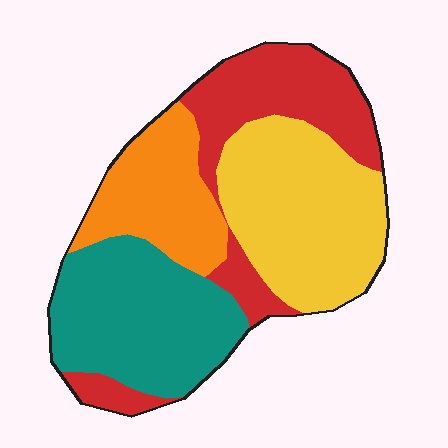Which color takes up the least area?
Orange, at roughly 20%.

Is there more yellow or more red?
Yellow.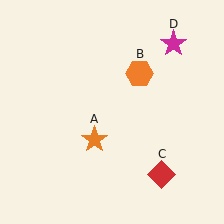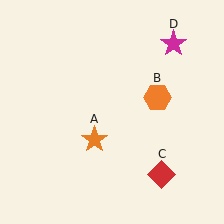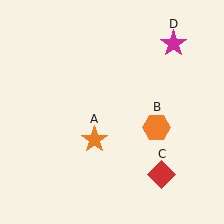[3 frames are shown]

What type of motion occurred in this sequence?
The orange hexagon (object B) rotated clockwise around the center of the scene.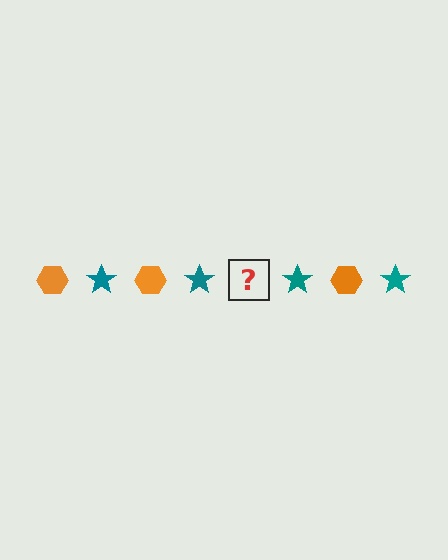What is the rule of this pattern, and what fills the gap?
The rule is that the pattern alternates between orange hexagon and teal star. The gap should be filled with an orange hexagon.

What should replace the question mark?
The question mark should be replaced with an orange hexagon.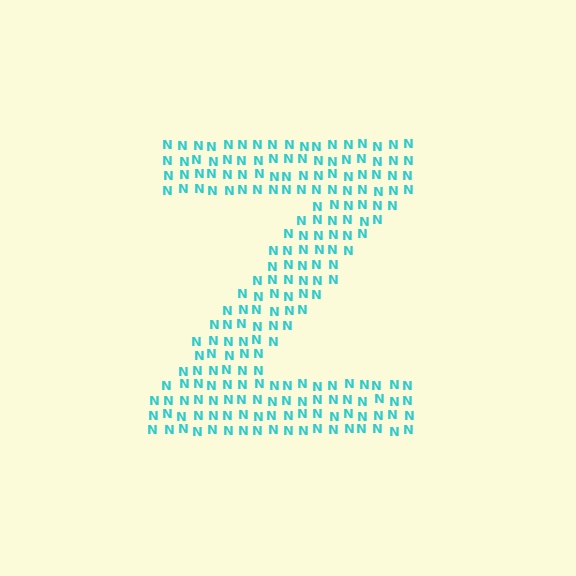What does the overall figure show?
The overall figure shows the letter Z.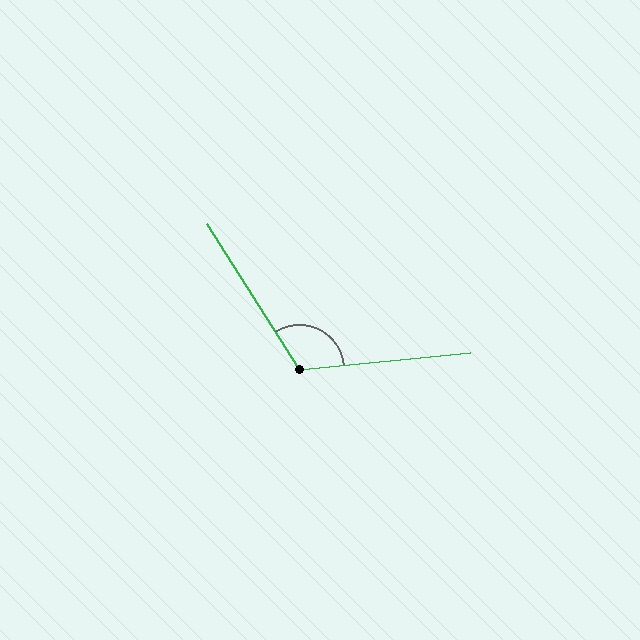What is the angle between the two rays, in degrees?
Approximately 117 degrees.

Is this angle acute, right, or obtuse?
It is obtuse.